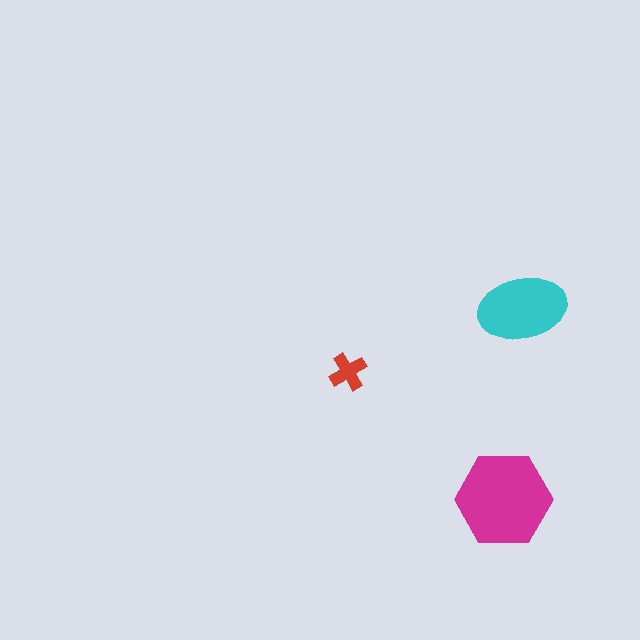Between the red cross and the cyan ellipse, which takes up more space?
The cyan ellipse.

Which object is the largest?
The magenta hexagon.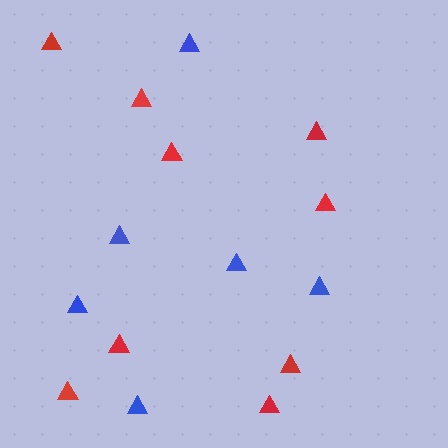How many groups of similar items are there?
There are 2 groups: one group of red triangles (9) and one group of blue triangles (6).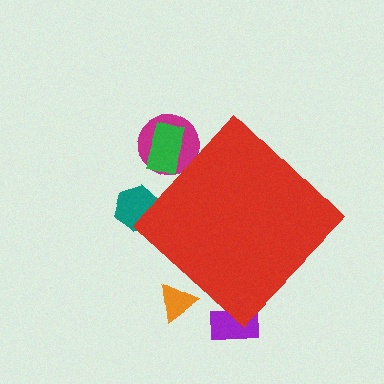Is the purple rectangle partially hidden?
Yes, the purple rectangle is partially hidden behind the red diamond.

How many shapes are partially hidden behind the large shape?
5 shapes are partially hidden.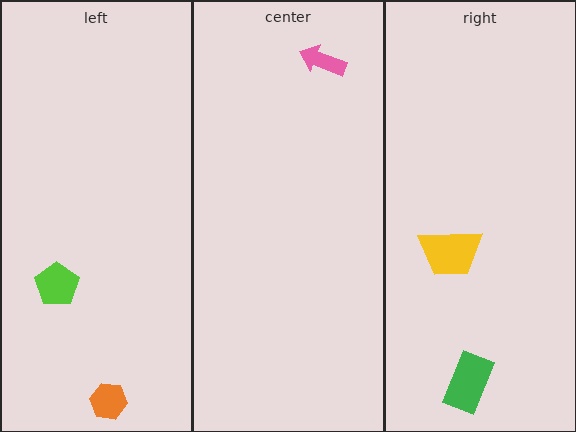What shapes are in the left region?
The lime pentagon, the orange hexagon.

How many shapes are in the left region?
2.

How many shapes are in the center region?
1.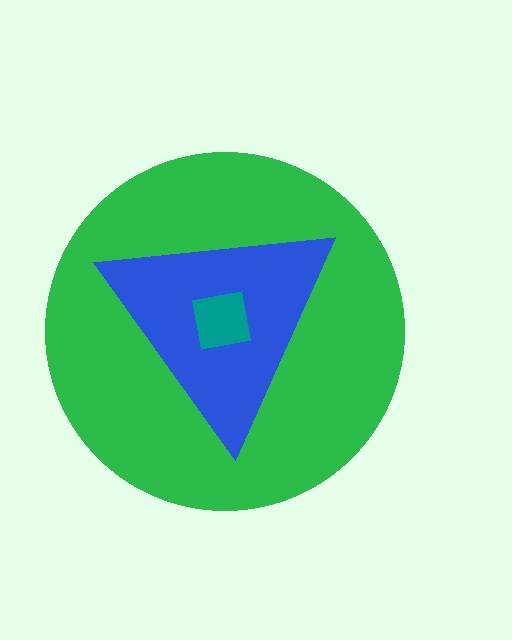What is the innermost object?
The teal square.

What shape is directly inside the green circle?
The blue triangle.